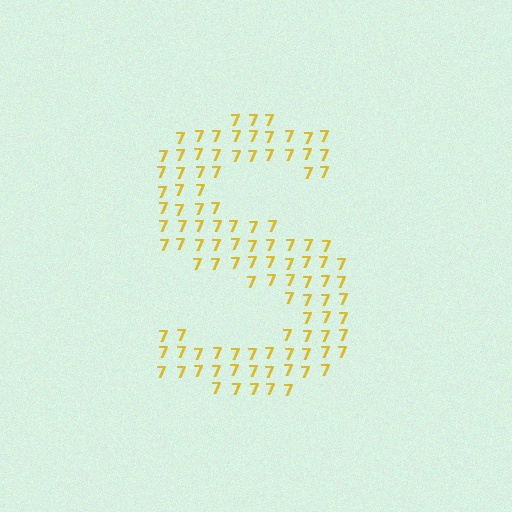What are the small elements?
The small elements are digit 7's.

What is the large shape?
The large shape is the letter S.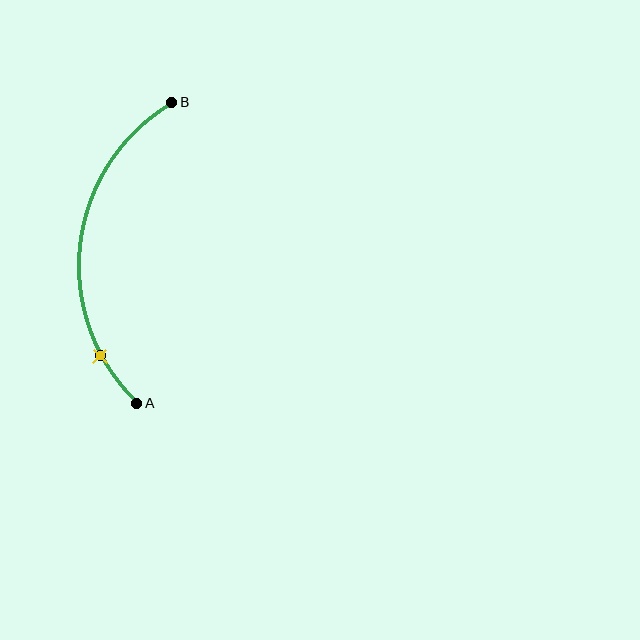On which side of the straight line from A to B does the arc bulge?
The arc bulges to the left of the straight line connecting A and B.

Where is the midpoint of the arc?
The arc midpoint is the point on the curve farthest from the straight line joining A and B. It sits to the left of that line.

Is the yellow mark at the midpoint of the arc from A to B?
No. The yellow mark lies on the arc but is closer to endpoint A. The arc midpoint would be at the point on the curve equidistant along the arc from both A and B.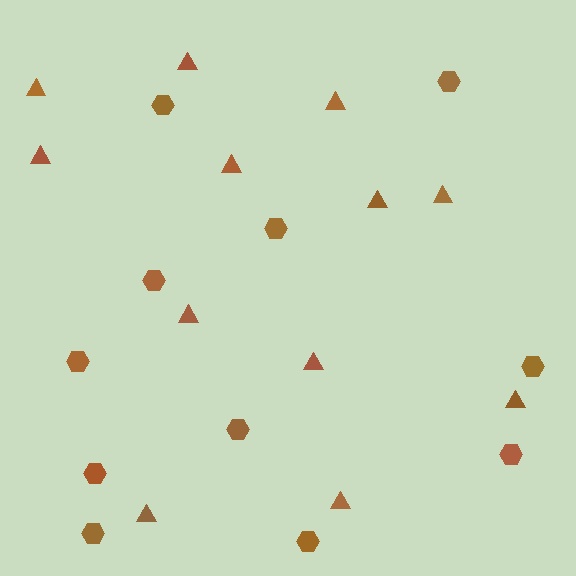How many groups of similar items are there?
There are 2 groups: one group of triangles (12) and one group of hexagons (11).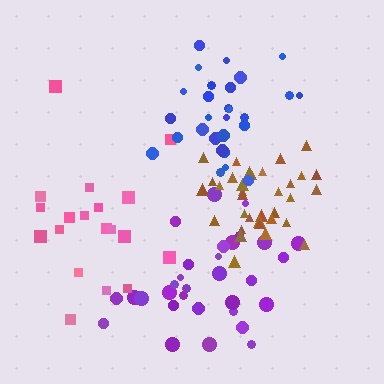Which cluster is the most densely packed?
Brown.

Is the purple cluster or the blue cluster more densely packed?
Blue.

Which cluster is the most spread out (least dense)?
Pink.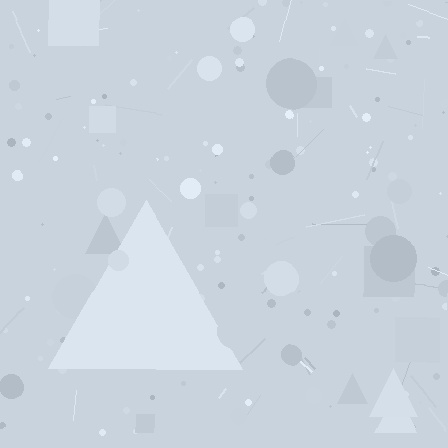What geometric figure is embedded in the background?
A triangle is embedded in the background.